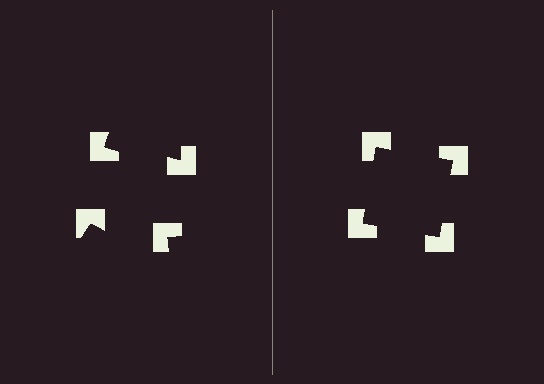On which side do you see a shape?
An illusory square appears on the right side. On the left side the wedge cuts are rotated, so no coherent shape forms.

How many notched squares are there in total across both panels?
8 — 4 on each side.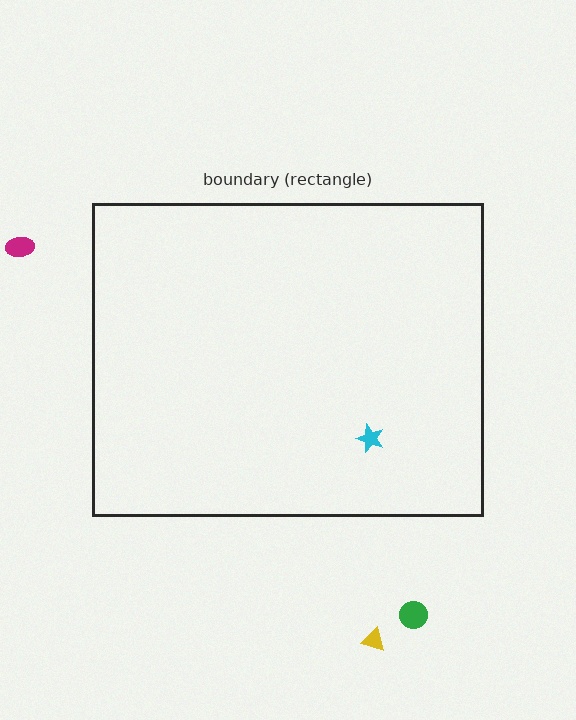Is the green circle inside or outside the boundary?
Outside.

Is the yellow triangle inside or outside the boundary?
Outside.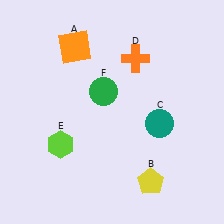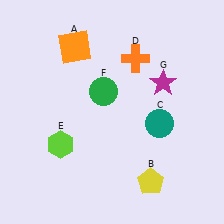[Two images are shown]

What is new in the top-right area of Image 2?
A magenta star (G) was added in the top-right area of Image 2.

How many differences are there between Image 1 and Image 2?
There is 1 difference between the two images.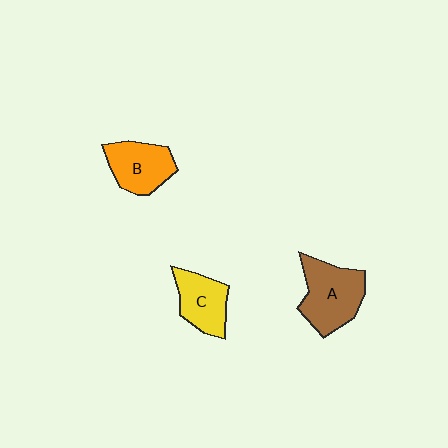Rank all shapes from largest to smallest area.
From largest to smallest: A (brown), B (orange), C (yellow).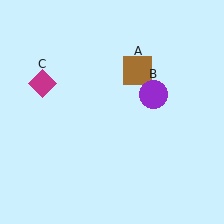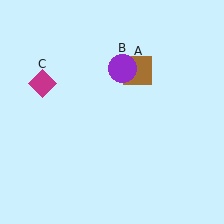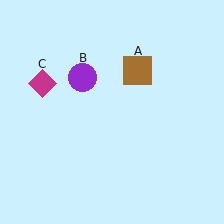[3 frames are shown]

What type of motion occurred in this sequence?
The purple circle (object B) rotated counterclockwise around the center of the scene.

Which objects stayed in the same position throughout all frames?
Brown square (object A) and magenta diamond (object C) remained stationary.